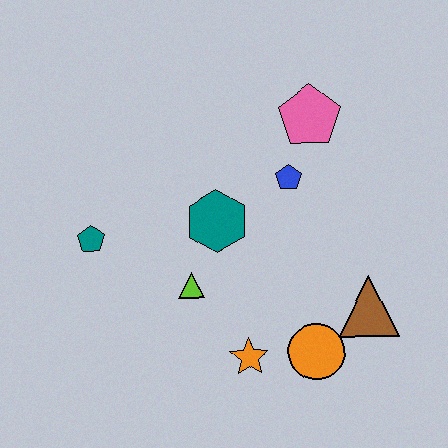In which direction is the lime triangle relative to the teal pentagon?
The lime triangle is to the right of the teal pentagon.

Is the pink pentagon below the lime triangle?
No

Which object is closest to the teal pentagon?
The lime triangle is closest to the teal pentagon.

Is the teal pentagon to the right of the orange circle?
No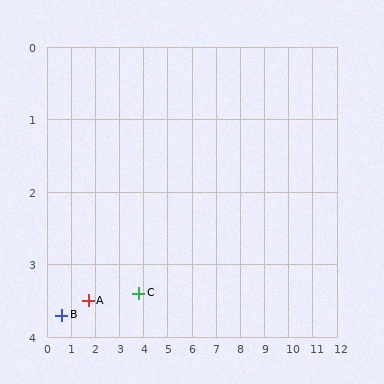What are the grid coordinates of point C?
Point C is at approximately (3.8, 3.4).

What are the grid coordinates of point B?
Point B is at approximately (0.6, 3.7).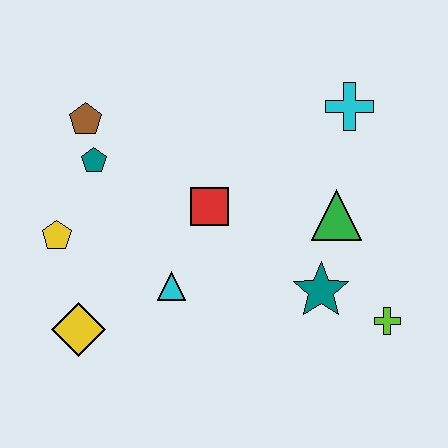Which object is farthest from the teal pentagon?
The lime cross is farthest from the teal pentagon.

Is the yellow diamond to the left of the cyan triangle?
Yes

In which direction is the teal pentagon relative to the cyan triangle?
The teal pentagon is above the cyan triangle.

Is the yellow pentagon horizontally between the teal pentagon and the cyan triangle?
No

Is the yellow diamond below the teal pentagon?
Yes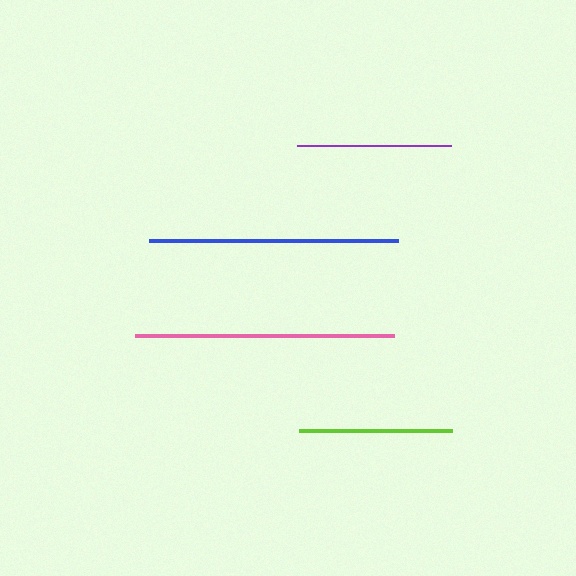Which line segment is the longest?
The pink line is the longest at approximately 258 pixels.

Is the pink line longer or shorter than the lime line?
The pink line is longer than the lime line.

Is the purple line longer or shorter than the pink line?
The pink line is longer than the purple line.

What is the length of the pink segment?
The pink segment is approximately 258 pixels long.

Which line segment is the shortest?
The lime line is the shortest at approximately 152 pixels.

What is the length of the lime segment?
The lime segment is approximately 152 pixels long.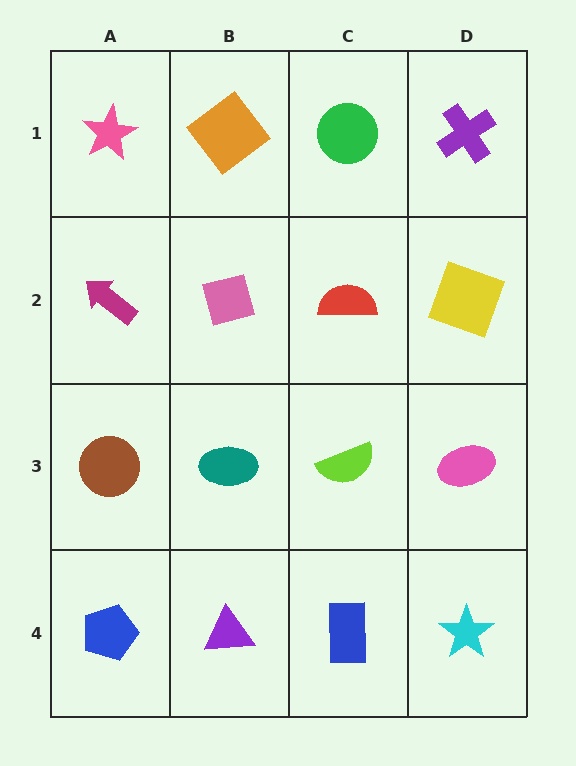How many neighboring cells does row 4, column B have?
3.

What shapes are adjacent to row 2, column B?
An orange diamond (row 1, column B), a teal ellipse (row 3, column B), a magenta arrow (row 2, column A), a red semicircle (row 2, column C).